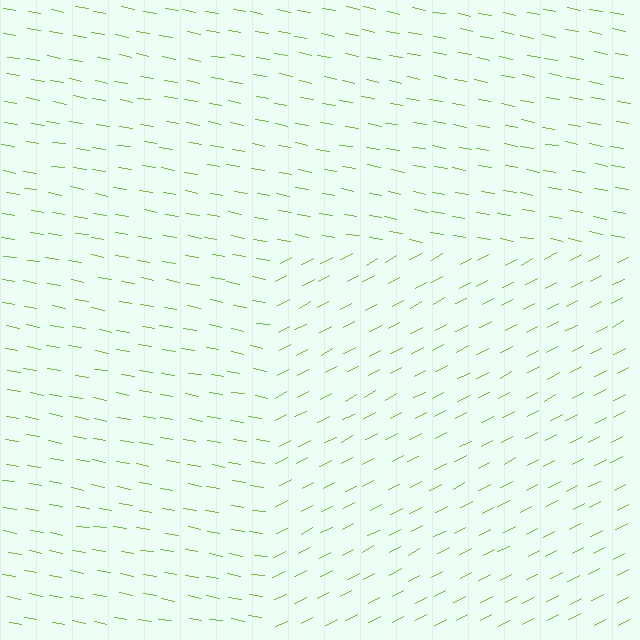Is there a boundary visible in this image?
Yes, there is a texture boundary formed by a change in line orientation.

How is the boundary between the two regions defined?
The boundary is defined purely by a change in line orientation (approximately 38 degrees difference). All lines are the same color and thickness.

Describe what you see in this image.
The image is filled with small lime line segments. A rectangle region in the image has lines oriented differently from the surrounding lines, creating a visible texture boundary.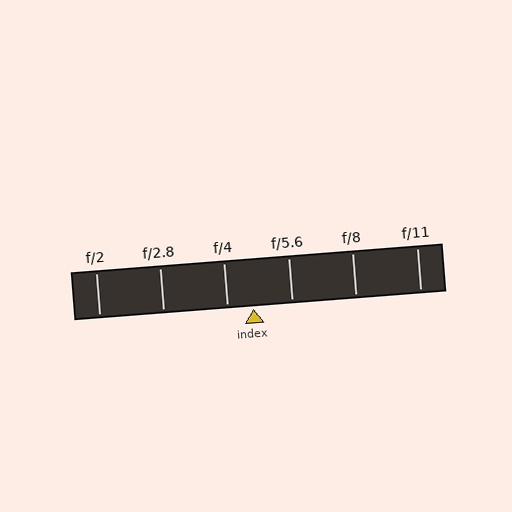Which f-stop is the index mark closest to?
The index mark is closest to f/4.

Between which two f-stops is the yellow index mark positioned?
The index mark is between f/4 and f/5.6.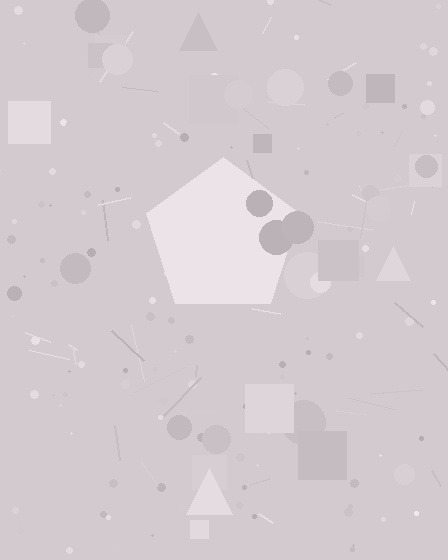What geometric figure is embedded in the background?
A pentagon is embedded in the background.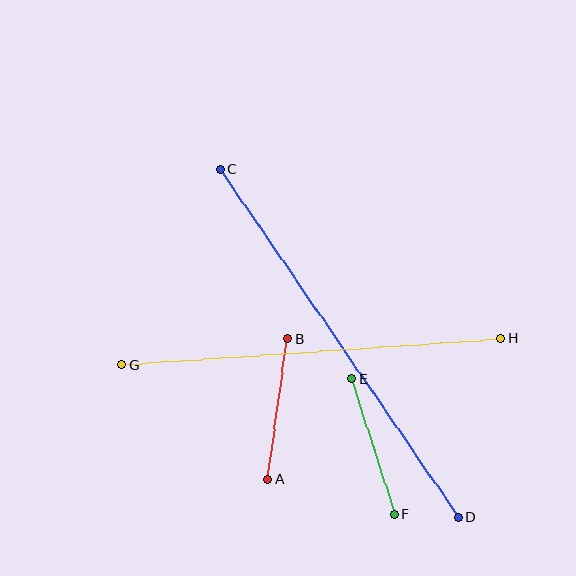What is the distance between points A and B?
The distance is approximately 142 pixels.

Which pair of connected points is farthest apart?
Points C and D are farthest apart.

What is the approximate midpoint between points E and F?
The midpoint is at approximately (373, 446) pixels.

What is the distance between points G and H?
The distance is approximately 380 pixels.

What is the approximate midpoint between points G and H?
The midpoint is at approximately (311, 352) pixels.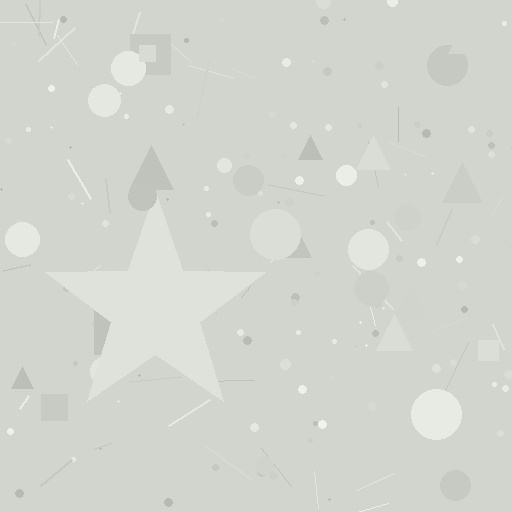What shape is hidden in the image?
A star is hidden in the image.